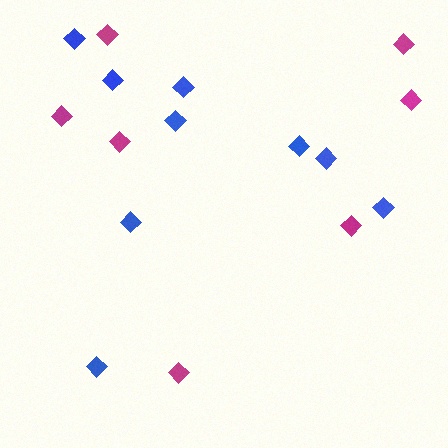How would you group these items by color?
There are 2 groups: one group of blue diamonds (9) and one group of magenta diamonds (7).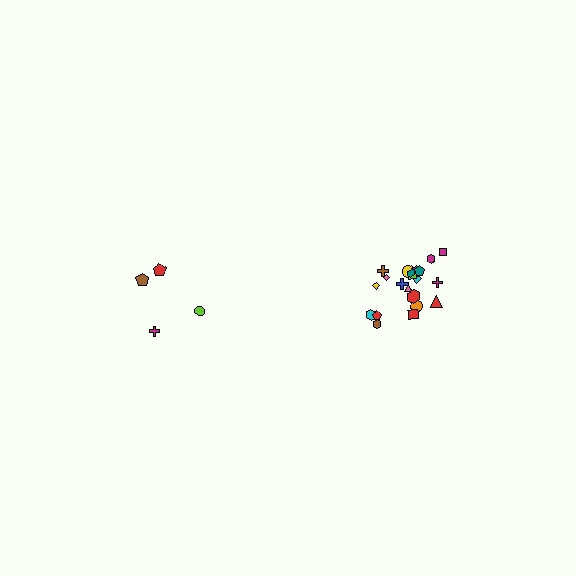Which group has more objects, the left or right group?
The right group.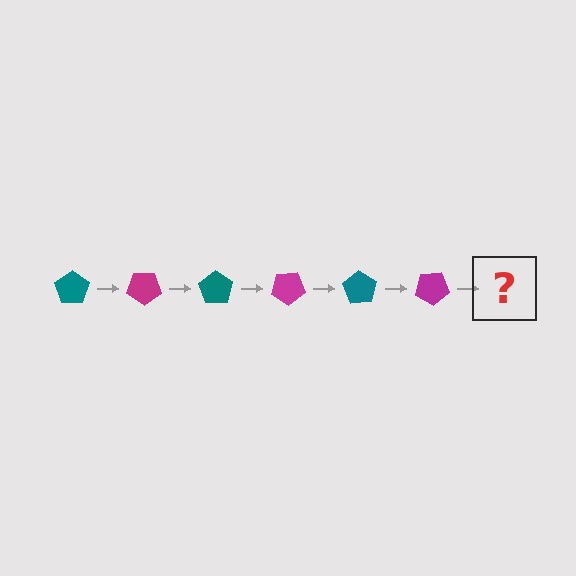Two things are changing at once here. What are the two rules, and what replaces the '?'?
The two rules are that it rotates 35 degrees each step and the color cycles through teal and magenta. The '?' should be a teal pentagon, rotated 210 degrees from the start.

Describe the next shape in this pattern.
It should be a teal pentagon, rotated 210 degrees from the start.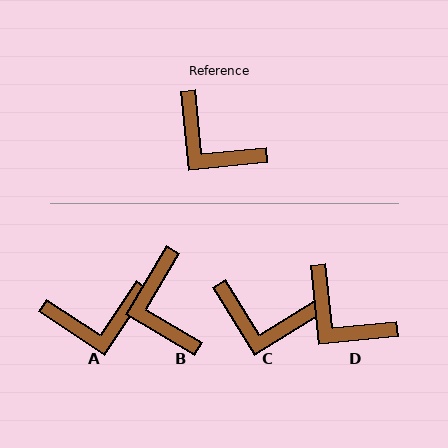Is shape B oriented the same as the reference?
No, it is off by about 36 degrees.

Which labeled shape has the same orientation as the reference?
D.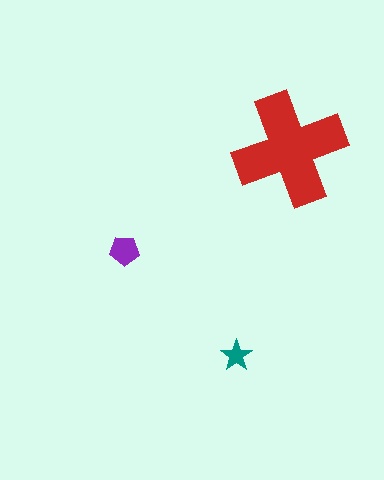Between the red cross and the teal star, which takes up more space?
The red cross.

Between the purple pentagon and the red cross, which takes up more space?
The red cross.